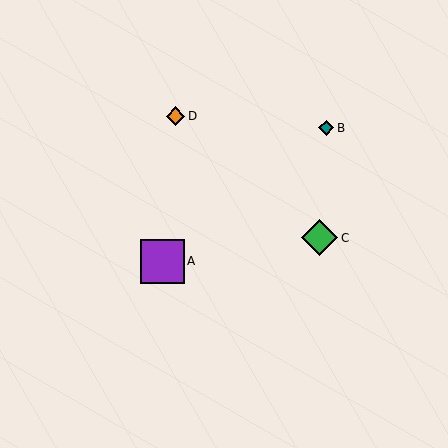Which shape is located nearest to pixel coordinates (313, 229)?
The green diamond (labeled C) at (319, 238) is nearest to that location.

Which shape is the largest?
The purple square (labeled A) is the largest.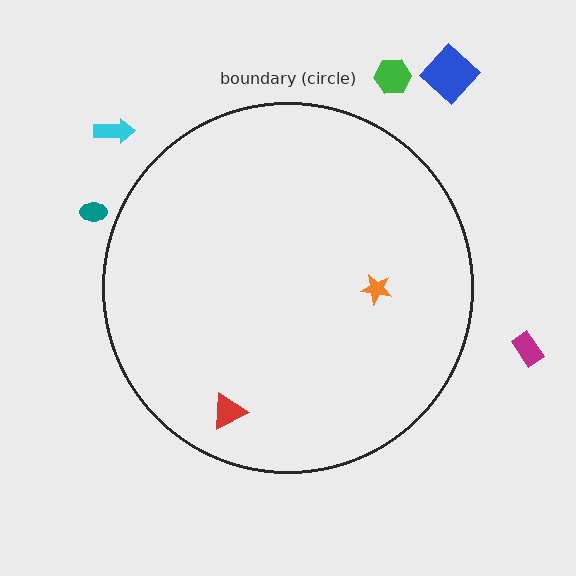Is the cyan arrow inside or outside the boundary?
Outside.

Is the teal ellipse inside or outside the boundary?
Outside.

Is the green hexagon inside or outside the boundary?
Outside.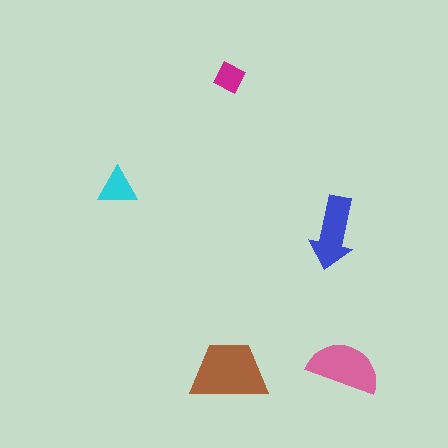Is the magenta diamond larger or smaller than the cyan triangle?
Smaller.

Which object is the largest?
The brown trapezoid.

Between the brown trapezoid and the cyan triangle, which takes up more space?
The brown trapezoid.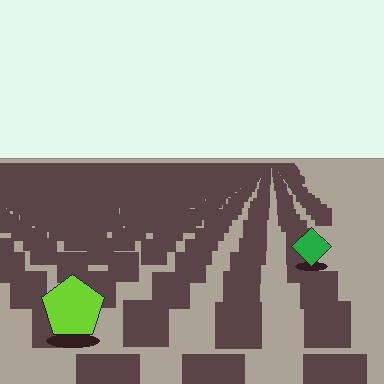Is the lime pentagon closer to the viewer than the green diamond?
Yes. The lime pentagon is closer — you can tell from the texture gradient: the ground texture is coarser near it.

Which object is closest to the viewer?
The lime pentagon is closest. The texture marks near it are larger and more spread out.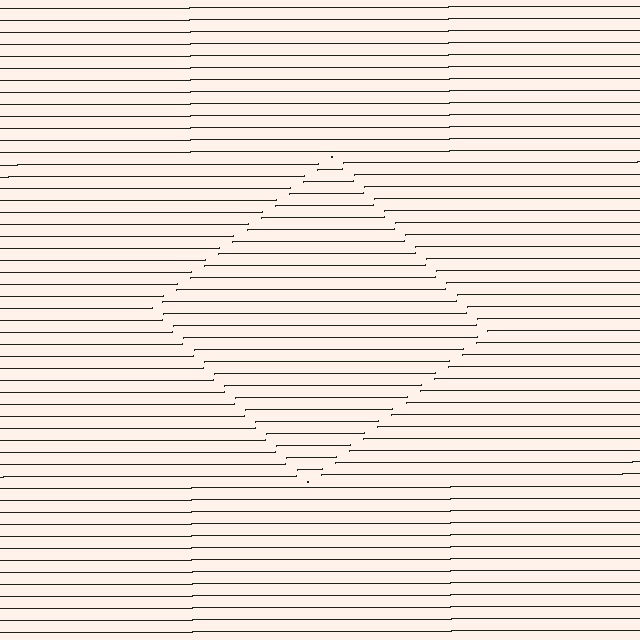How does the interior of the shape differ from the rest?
The interior of the shape contains the same grating, shifted by half a period — the contour is defined by the phase discontinuity where line-ends from the inner and outer gratings abut.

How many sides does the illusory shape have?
4 sides — the line-ends trace a square.